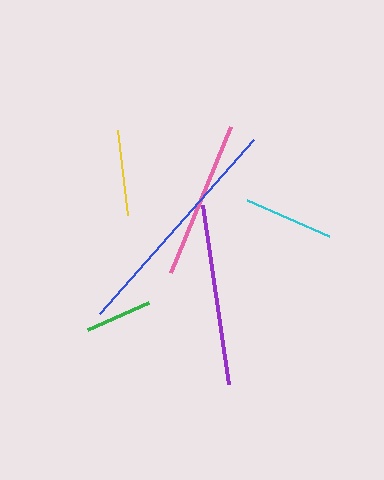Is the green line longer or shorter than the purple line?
The purple line is longer than the green line.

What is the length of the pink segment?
The pink segment is approximately 159 pixels long.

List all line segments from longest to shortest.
From longest to shortest: blue, purple, pink, cyan, yellow, green.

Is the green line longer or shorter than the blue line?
The blue line is longer than the green line.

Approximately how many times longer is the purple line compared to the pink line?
The purple line is approximately 1.1 times the length of the pink line.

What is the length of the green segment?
The green segment is approximately 66 pixels long.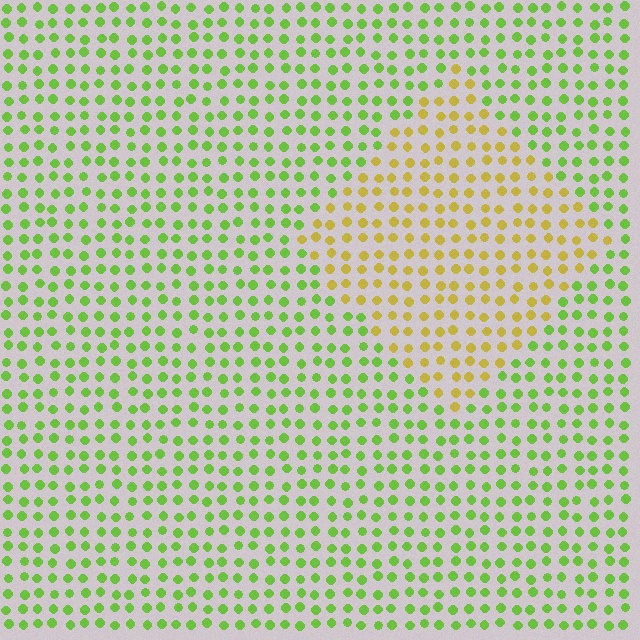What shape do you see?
I see a diamond.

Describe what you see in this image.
The image is filled with small lime elements in a uniform arrangement. A diamond-shaped region is visible where the elements are tinted to a slightly different hue, forming a subtle color boundary.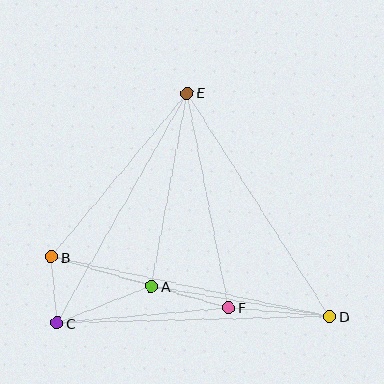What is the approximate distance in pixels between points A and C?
The distance between A and C is approximately 101 pixels.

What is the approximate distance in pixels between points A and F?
The distance between A and F is approximately 80 pixels.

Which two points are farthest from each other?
Points B and D are farthest from each other.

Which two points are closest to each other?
Points B and C are closest to each other.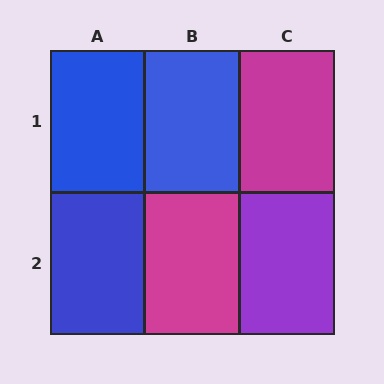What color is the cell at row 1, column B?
Blue.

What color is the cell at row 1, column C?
Magenta.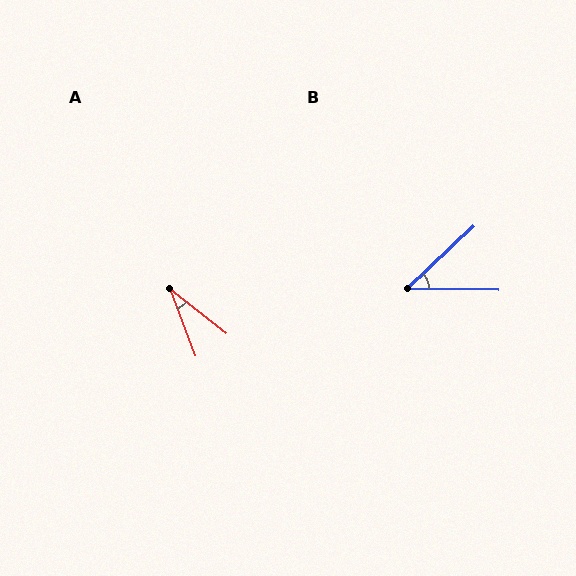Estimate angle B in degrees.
Approximately 44 degrees.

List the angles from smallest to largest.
A (31°), B (44°).